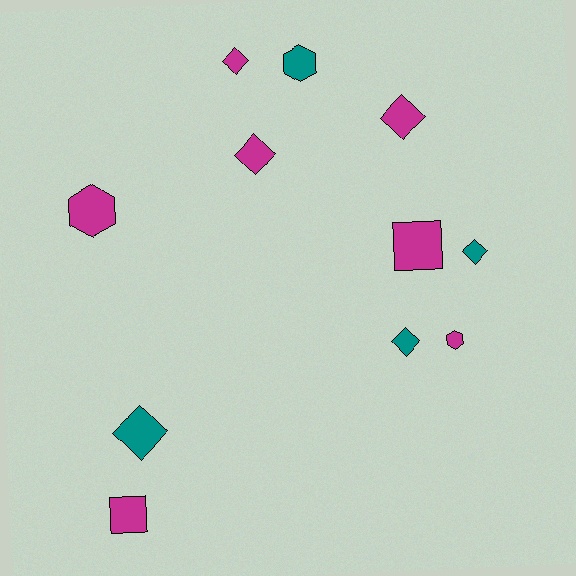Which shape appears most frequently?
Diamond, with 6 objects.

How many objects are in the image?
There are 11 objects.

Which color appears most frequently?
Magenta, with 7 objects.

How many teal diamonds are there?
There are 3 teal diamonds.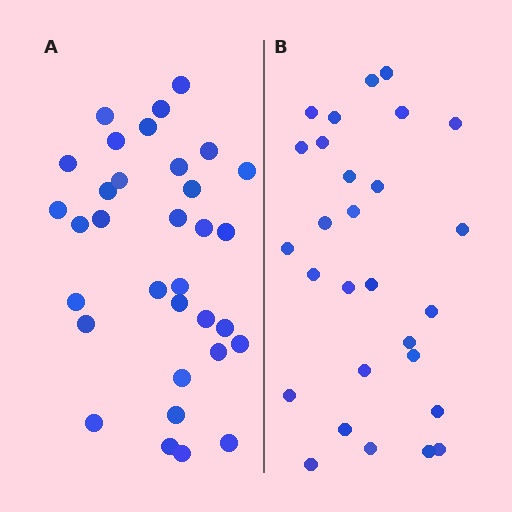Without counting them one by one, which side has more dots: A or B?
Region A (the left region) has more dots.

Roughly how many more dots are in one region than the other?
Region A has about 5 more dots than region B.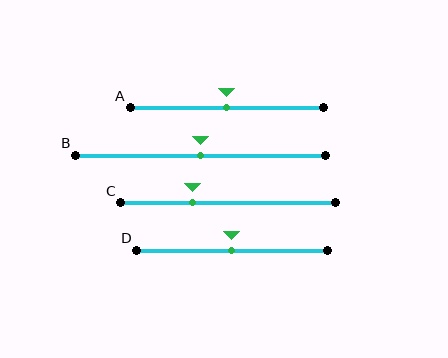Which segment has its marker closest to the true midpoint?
Segment A has its marker closest to the true midpoint.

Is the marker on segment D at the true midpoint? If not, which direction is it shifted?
Yes, the marker on segment D is at the true midpoint.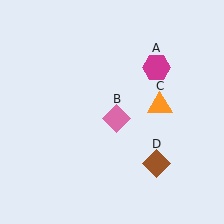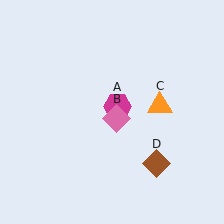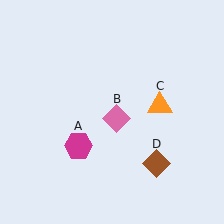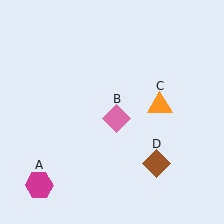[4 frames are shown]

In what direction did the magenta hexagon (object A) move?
The magenta hexagon (object A) moved down and to the left.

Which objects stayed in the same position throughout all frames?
Pink diamond (object B) and orange triangle (object C) and brown diamond (object D) remained stationary.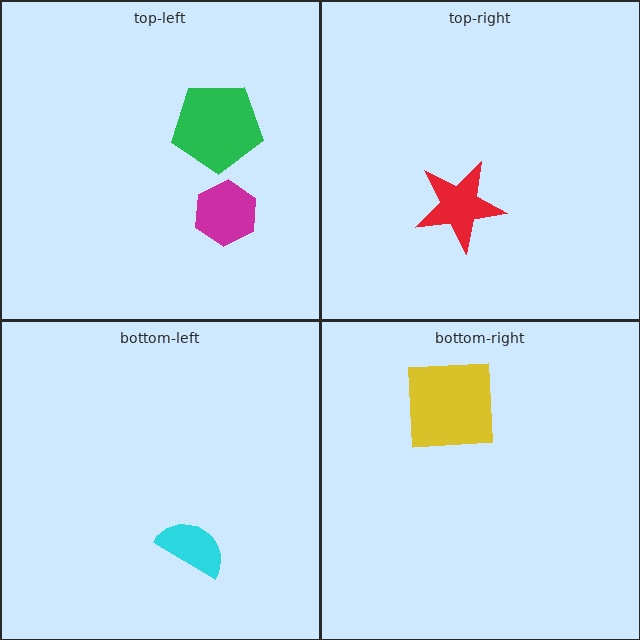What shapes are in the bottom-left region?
The cyan semicircle.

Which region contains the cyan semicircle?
The bottom-left region.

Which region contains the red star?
The top-right region.